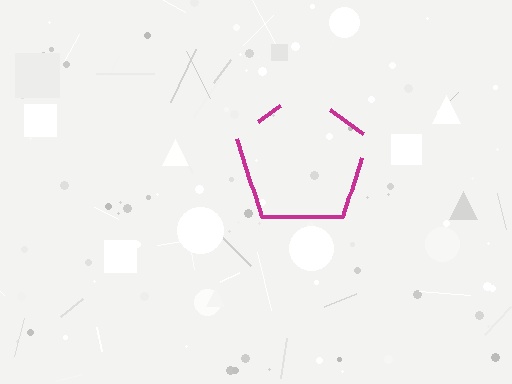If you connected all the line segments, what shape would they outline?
They would outline a pentagon.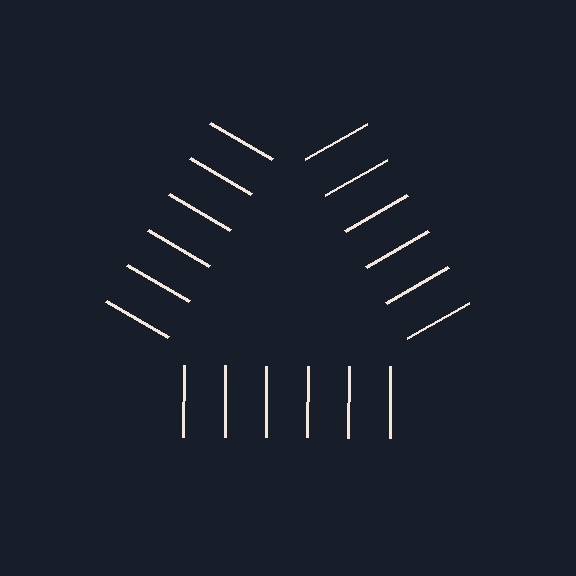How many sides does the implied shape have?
3 sides — the line-ends trace a triangle.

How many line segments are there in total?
18 — 6 along each of the 3 edges.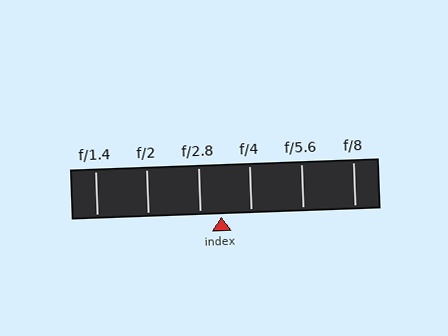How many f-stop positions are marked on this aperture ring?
There are 6 f-stop positions marked.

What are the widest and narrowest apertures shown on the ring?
The widest aperture shown is f/1.4 and the narrowest is f/8.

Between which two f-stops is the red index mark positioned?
The index mark is between f/2.8 and f/4.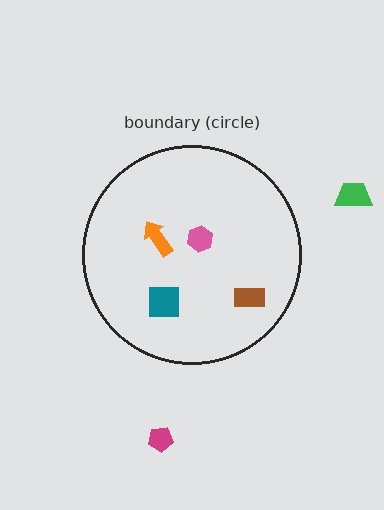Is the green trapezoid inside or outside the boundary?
Outside.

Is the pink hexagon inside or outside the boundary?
Inside.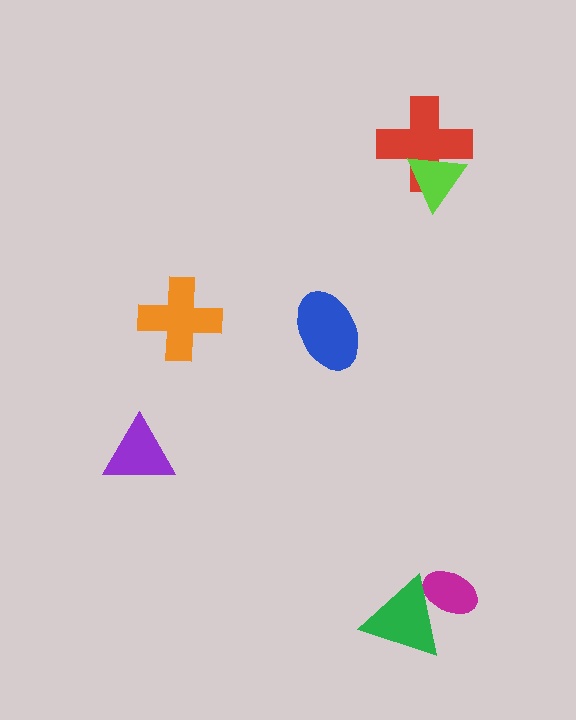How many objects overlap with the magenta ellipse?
1 object overlaps with the magenta ellipse.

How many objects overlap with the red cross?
1 object overlaps with the red cross.